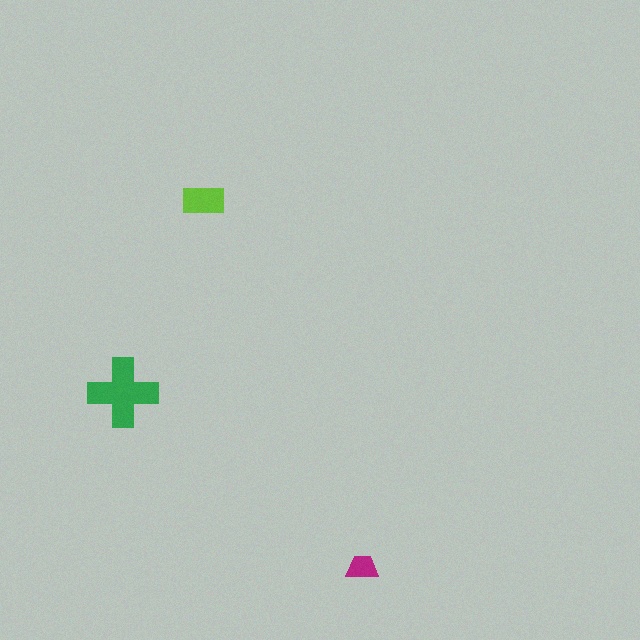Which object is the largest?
The green cross.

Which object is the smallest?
The magenta trapezoid.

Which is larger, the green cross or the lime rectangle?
The green cross.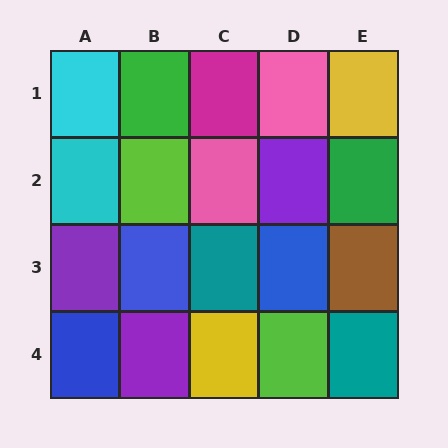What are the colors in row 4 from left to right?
Blue, purple, yellow, lime, teal.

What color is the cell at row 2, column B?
Lime.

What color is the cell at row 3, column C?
Teal.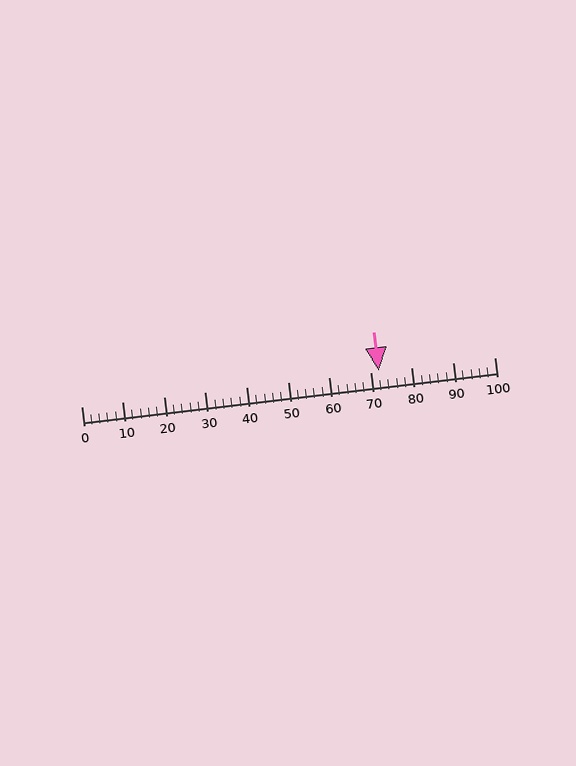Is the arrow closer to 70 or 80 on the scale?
The arrow is closer to 70.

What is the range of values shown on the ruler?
The ruler shows values from 0 to 100.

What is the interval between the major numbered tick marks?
The major tick marks are spaced 10 units apart.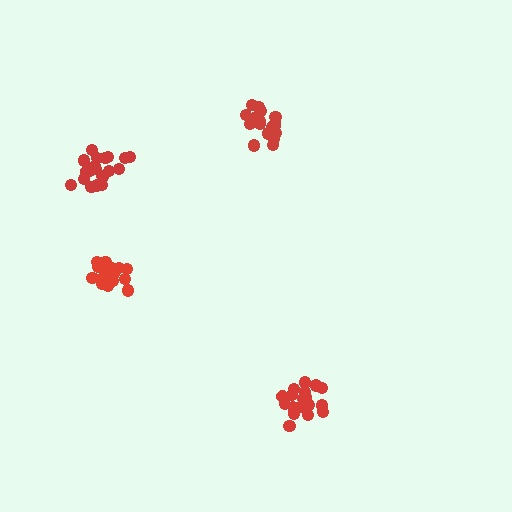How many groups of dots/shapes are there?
There are 4 groups.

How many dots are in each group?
Group 1: 21 dots, Group 2: 21 dots, Group 3: 17 dots, Group 4: 21 dots (80 total).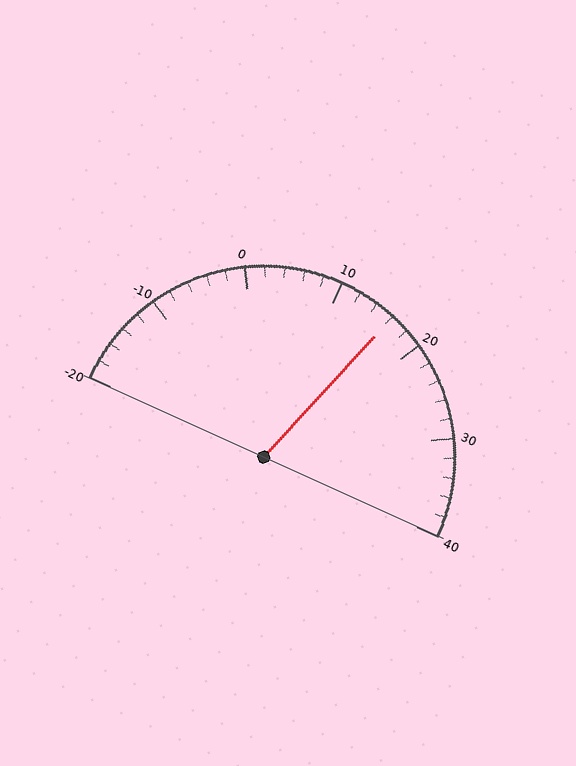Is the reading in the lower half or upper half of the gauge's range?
The reading is in the upper half of the range (-20 to 40).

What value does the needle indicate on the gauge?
The needle indicates approximately 16.